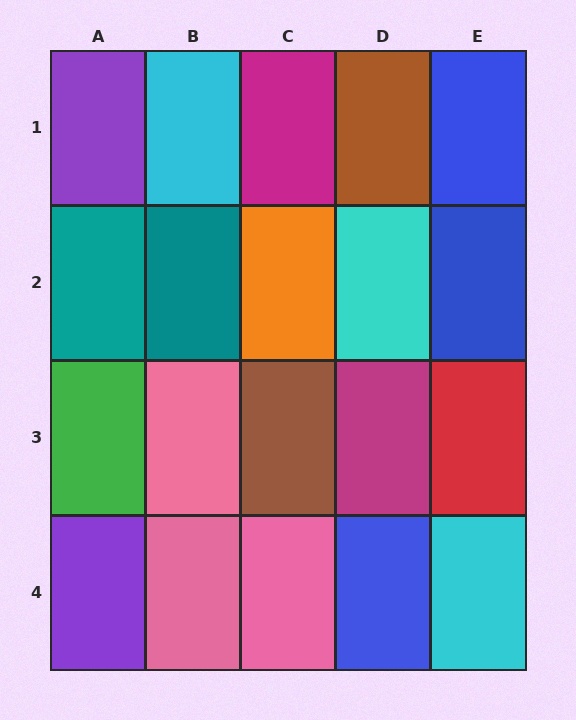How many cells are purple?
2 cells are purple.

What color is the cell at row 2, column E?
Blue.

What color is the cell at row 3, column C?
Brown.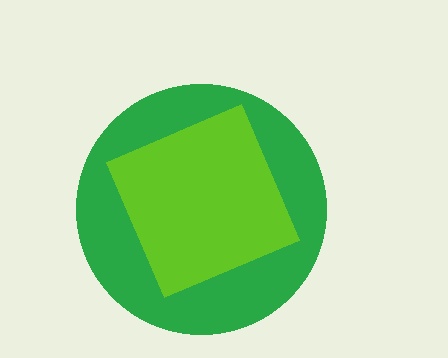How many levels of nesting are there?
2.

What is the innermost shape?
The lime diamond.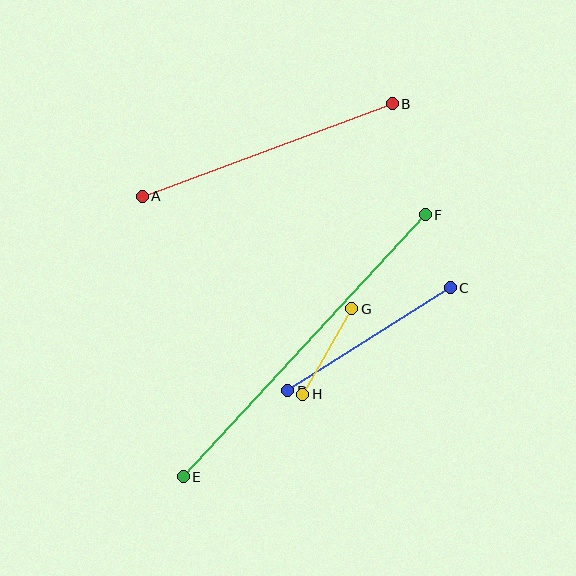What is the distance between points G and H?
The distance is approximately 99 pixels.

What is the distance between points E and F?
The distance is approximately 357 pixels.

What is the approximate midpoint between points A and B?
The midpoint is at approximately (267, 150) pixels.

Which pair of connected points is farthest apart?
Points E and F are farthest apart.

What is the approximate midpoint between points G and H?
The midpoint is at approximately (327, 352) pixels.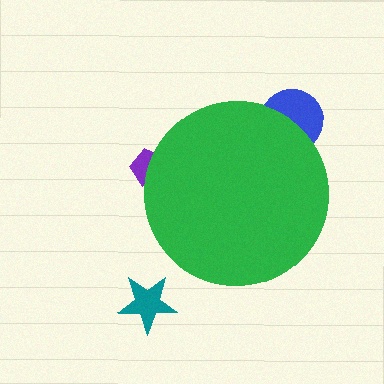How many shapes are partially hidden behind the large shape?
2 shapes are partially hidden.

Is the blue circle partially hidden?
Yes, the blue circle is partially hidden behind the green circle.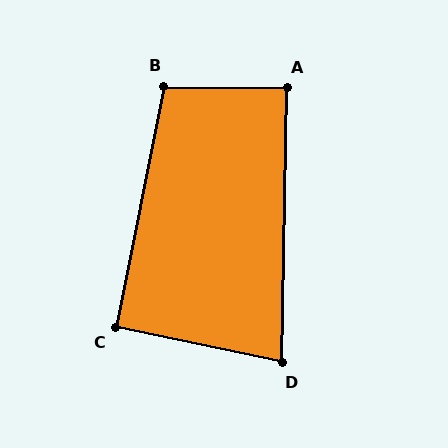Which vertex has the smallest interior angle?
D, at approximately 79 degrees.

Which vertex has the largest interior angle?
B, at approximately 101 degrees.